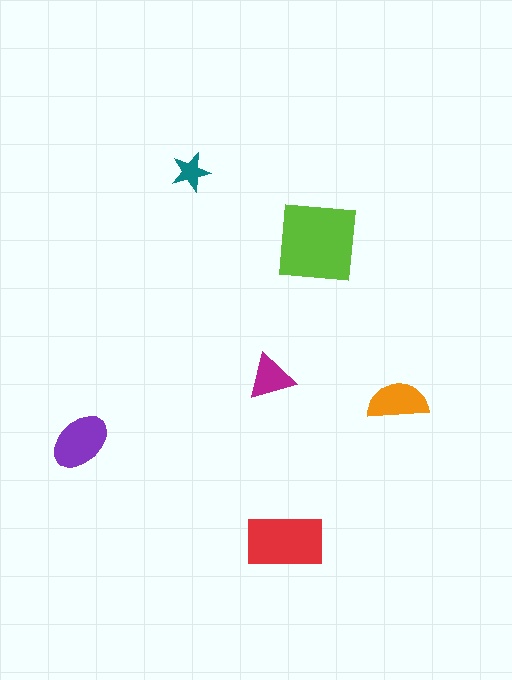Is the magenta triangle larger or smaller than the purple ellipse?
Smaller.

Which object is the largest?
The lime square.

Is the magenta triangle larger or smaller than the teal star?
Larger.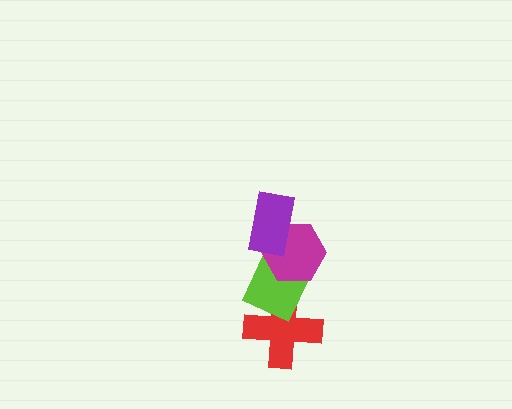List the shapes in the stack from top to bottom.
From top to bottom: the purple rectangle, the magenta hexagon, the lime diamond, the red cross.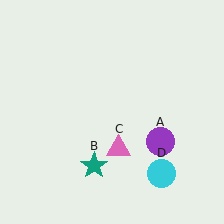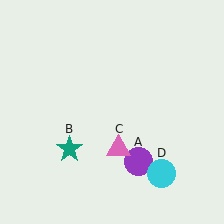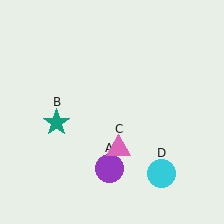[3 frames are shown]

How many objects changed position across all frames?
2 objects changed position: purple circle (object A), teal star (object B).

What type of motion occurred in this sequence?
The purple circle (object A), teal star (object B) rotated clockwise around the center of the scene.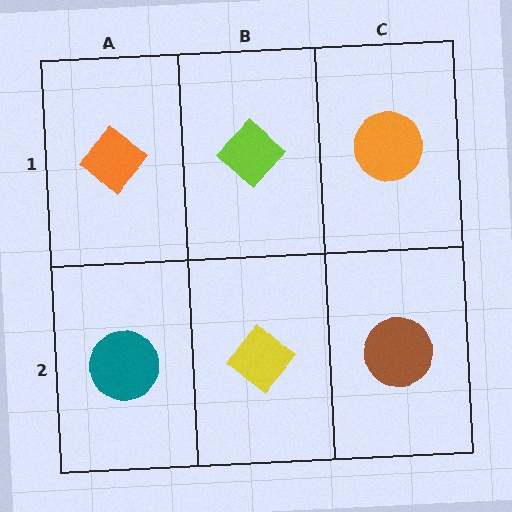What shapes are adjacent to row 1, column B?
A yellow diamond (row 2, column B), an orange diamond (row 1, column A), an orange circle (row 1, column C).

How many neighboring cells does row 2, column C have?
2.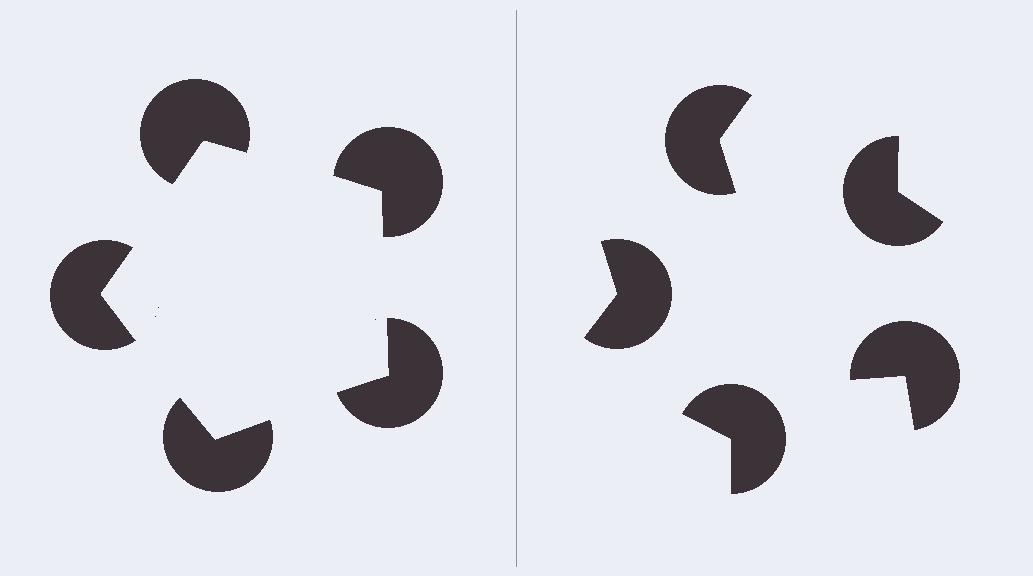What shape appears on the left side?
An illusory pentagon.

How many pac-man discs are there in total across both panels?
10 — 5 on each side.